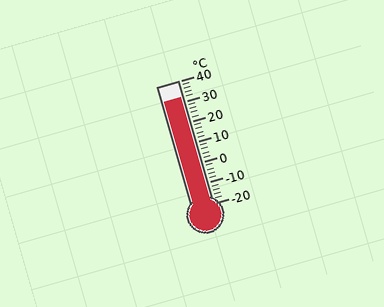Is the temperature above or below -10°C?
The temperature is above -10°C.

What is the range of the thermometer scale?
The thermometer scale ranges from -20°C to 40°C.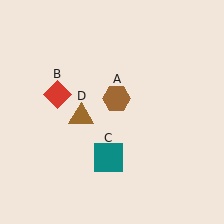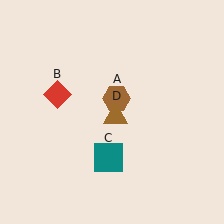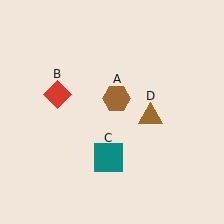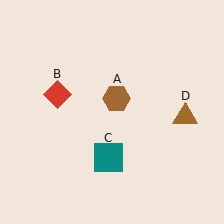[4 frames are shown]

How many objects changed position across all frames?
1 object changed position: brown triangle (object D).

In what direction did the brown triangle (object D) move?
The brown triangle (object D) moved right.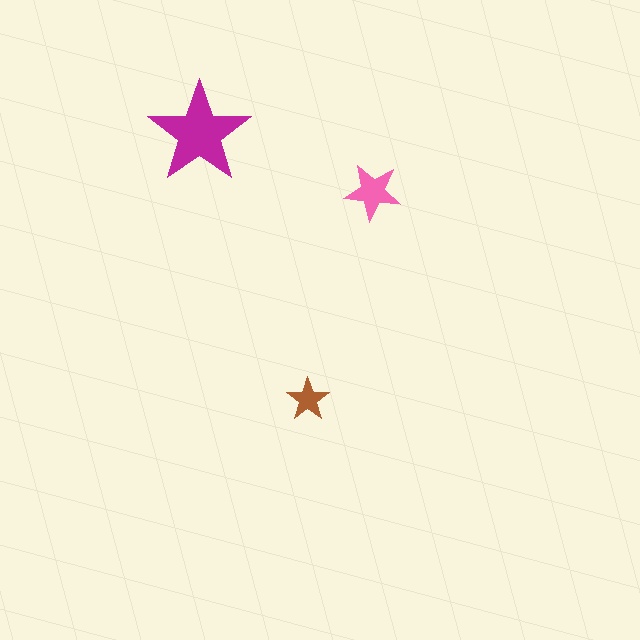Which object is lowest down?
The brown star is bottommost.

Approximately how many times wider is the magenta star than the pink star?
About 2 times wider.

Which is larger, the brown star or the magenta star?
The magenta one.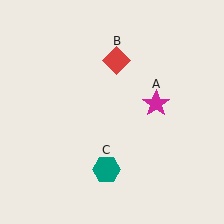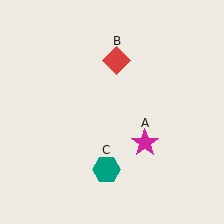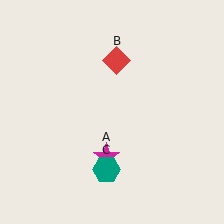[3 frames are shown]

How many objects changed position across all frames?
1 object changed position: magenta star (object A).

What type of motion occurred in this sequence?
The magenta star (object A) rotated clockwise around the center of the scene.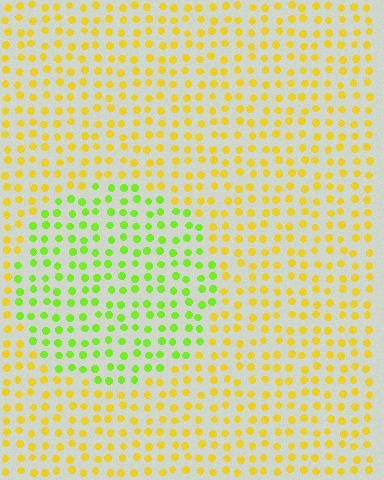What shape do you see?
I see a circle.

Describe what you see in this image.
The image is filled with small yellow elements in a uniform arrangement. A circle-shaped region is visible where the elements are tinted to a slightly different hue, forming a subtle color boundary.